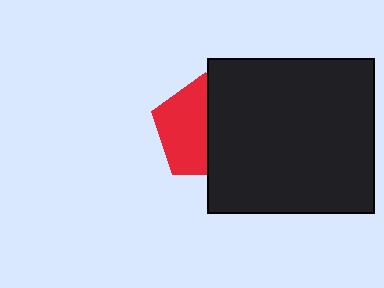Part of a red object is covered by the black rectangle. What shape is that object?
It is a pentagon.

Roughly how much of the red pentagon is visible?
About half of it is visible (roughly 53%).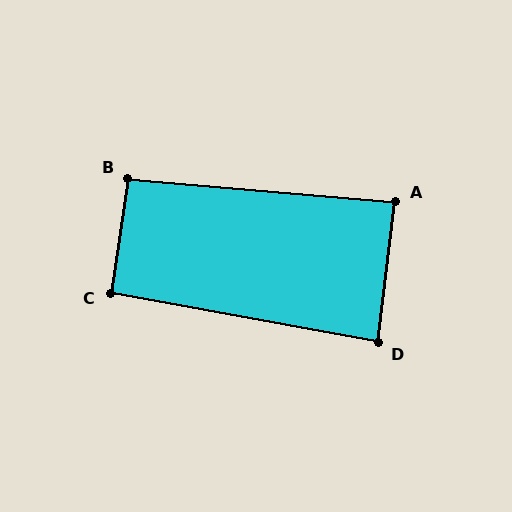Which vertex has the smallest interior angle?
D, at approximately 86 degrees.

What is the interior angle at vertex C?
Approximately 92 degrees (approximately right).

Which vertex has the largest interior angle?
B, at approximately 94 degrees.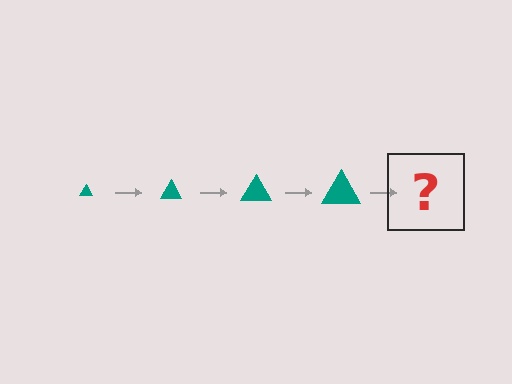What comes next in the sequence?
The next element should be a teal triangle, larger than the previous one.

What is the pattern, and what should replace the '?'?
The pattern is that the triangle gets progressively larger each step. The '?' should be a teal triangle, larger than the previous one.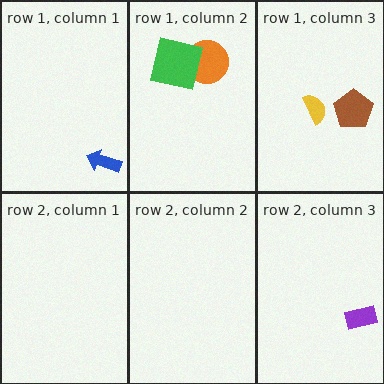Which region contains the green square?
The row 1, column 2 region.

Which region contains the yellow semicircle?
The row 1, column 3 region.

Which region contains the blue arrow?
The row 1, column 1 region.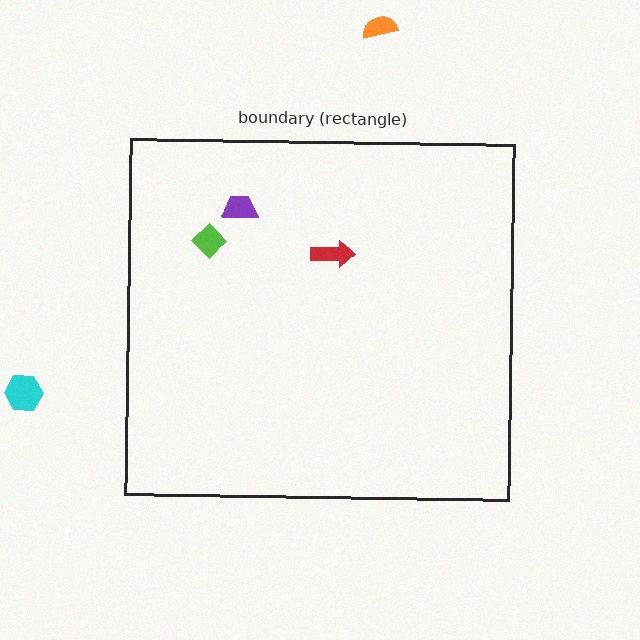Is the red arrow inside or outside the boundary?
Inside.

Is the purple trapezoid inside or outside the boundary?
Inside.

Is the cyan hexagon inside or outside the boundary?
Outside.